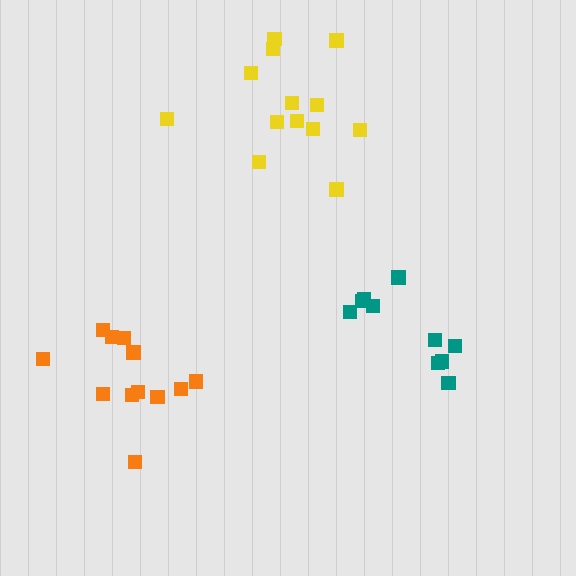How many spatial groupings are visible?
There are 3 spatial groupings.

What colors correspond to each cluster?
The clusters are colored: orange, yellow, teal.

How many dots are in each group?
Group 1: 12 dots, Group 2: 13 dots, Group 3: 10 dots (35 total).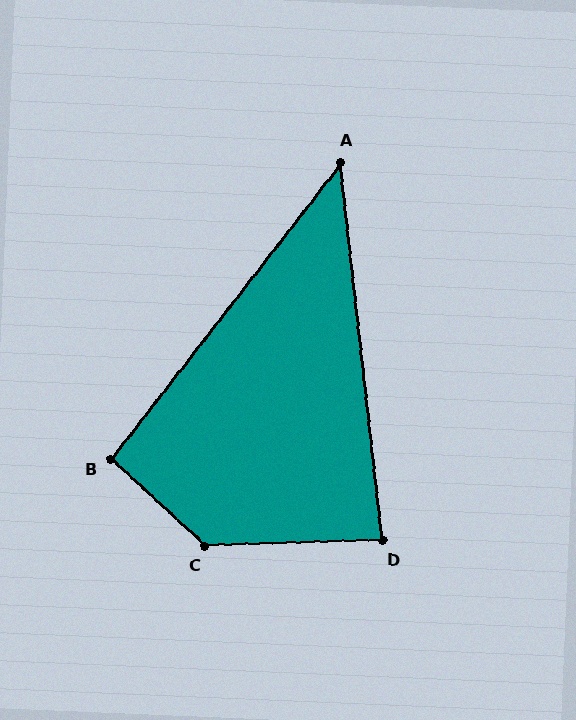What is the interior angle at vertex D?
Approximately 85 degrees (approximately right).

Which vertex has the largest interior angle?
C, at approximately 136 degrees.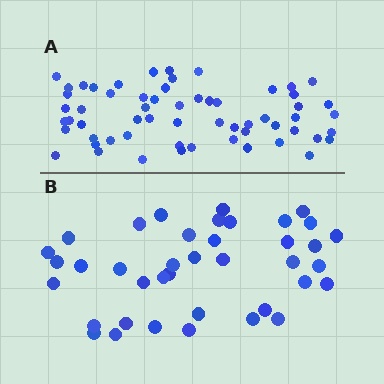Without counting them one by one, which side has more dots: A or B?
Region A (the top region) has more dots.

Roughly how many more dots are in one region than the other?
Region A has approximately 20 more dots than region B.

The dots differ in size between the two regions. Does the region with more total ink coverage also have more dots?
No. Region B has more total ink coverage because its dots are larger, but region A actually contains more individual dots. Total area can be misleading — the number of items is what matters here.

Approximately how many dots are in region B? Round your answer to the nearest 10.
About 40 dots. (The exact count is 39, which rounds to 40.)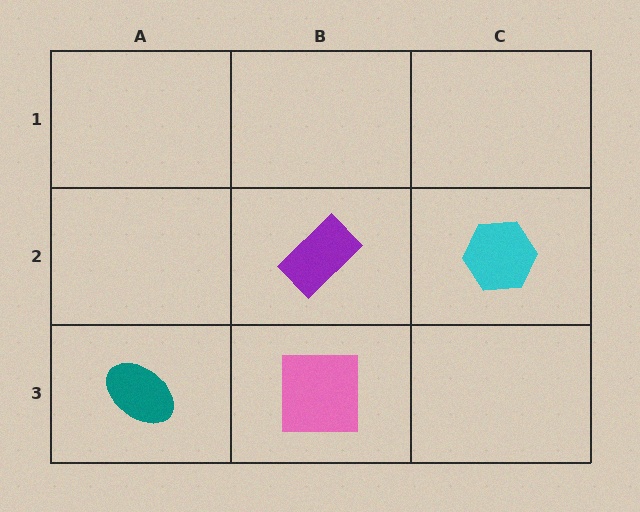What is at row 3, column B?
A pink square.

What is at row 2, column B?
A purple rectangle.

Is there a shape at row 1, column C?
No, that cell is empty.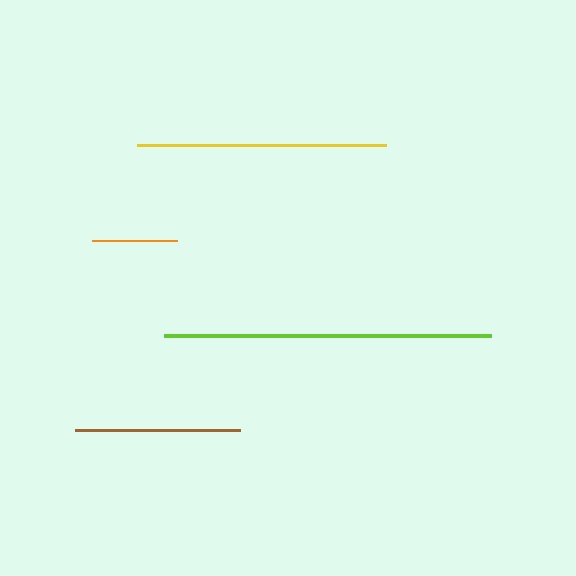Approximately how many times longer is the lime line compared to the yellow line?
The lime line is approximately 1.3 times the length of the yellow line.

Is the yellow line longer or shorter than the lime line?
The lime line is longer than the yellow line.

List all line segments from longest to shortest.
From longest to shortest: lime, yellow, brown, orange.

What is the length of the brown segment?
The brown segment is approximately 165 pixels long.